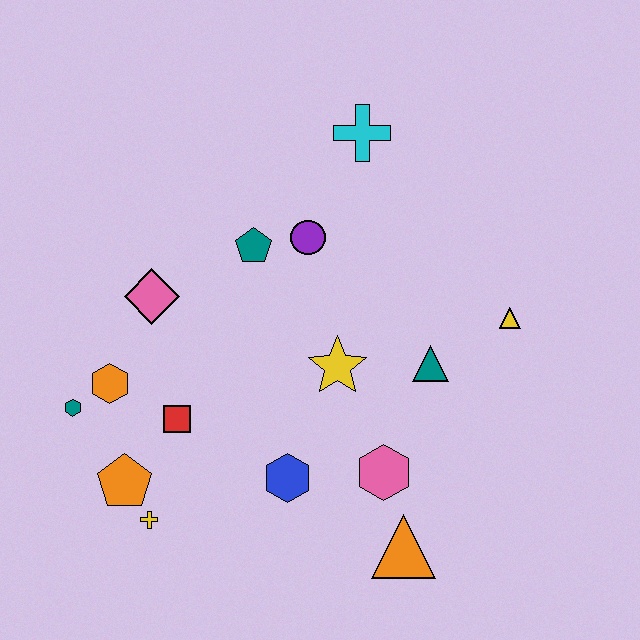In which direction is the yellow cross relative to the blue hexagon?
The yellow cross is to the left of the blue hexagon.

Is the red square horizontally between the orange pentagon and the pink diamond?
No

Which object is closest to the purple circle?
The teal pentagon is closest to the purple circle.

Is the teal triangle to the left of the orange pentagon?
No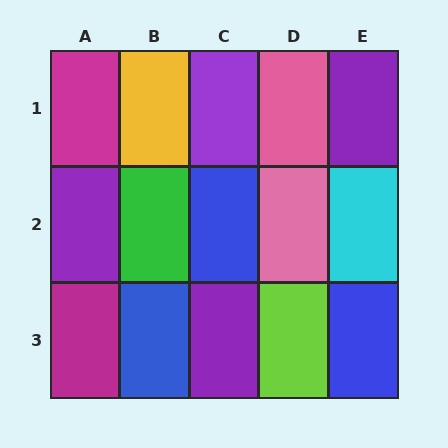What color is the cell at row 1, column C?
Purple.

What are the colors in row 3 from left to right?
Magenta, blue, purple, lime, blue.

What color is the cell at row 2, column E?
Cyan.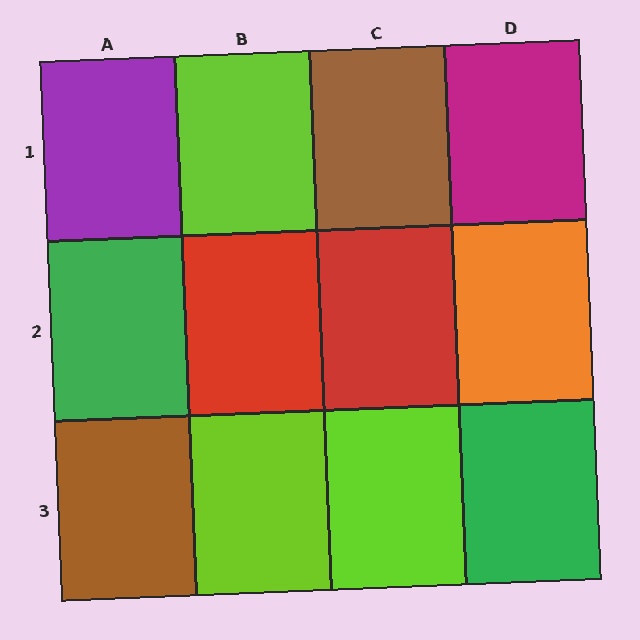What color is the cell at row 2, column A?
Green.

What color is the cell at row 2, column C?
Red.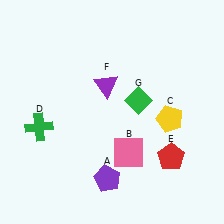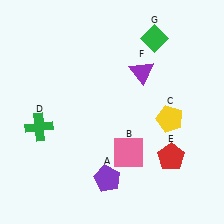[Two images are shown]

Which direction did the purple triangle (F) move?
The purple triangle (F) moved right.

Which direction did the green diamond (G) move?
The green diamond (G) moved up.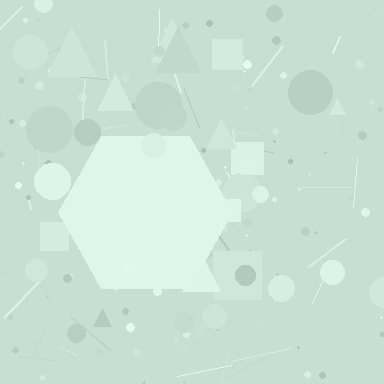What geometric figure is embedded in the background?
A hexagon is embedded in the background.